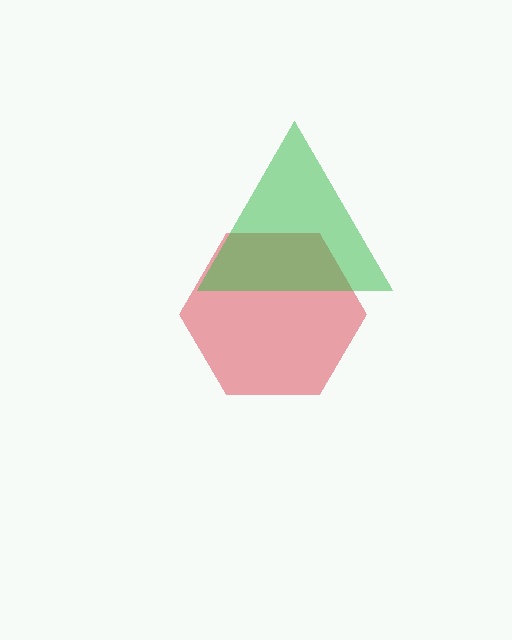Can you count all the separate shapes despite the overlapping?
Yes, there are 2 separate shapes.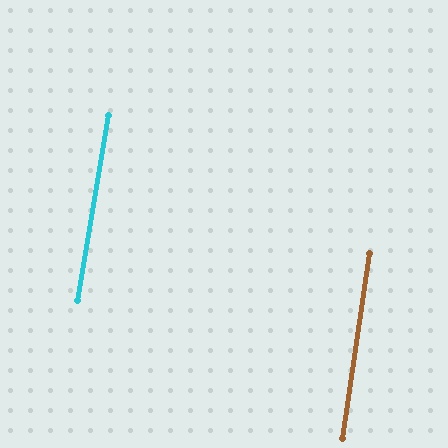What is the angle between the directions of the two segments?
Approximately 2 degrees.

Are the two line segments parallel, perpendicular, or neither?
Parallel — their directions differ by only 1.6°.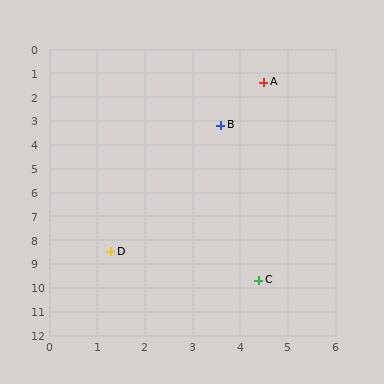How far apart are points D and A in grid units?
Points D and A are about 7.8 grid units apart.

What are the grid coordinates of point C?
Point C is at approximately (4.4, 9.7).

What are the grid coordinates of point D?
Point D is at approximately (1.3, 8.5).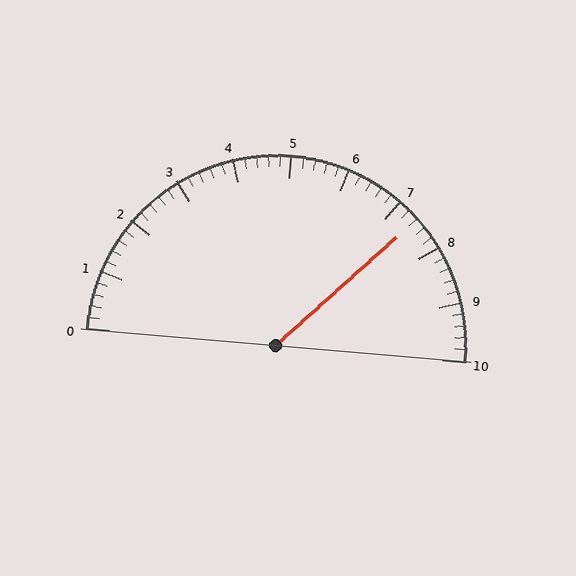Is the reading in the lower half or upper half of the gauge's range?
The reading is in the upper half of the range (0 to 10).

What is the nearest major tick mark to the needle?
The nearest major tick mark is 7.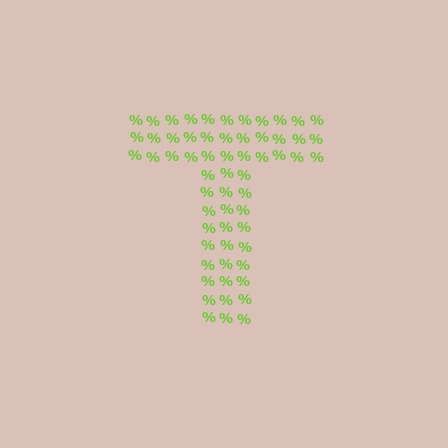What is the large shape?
The large shape is the letter T.